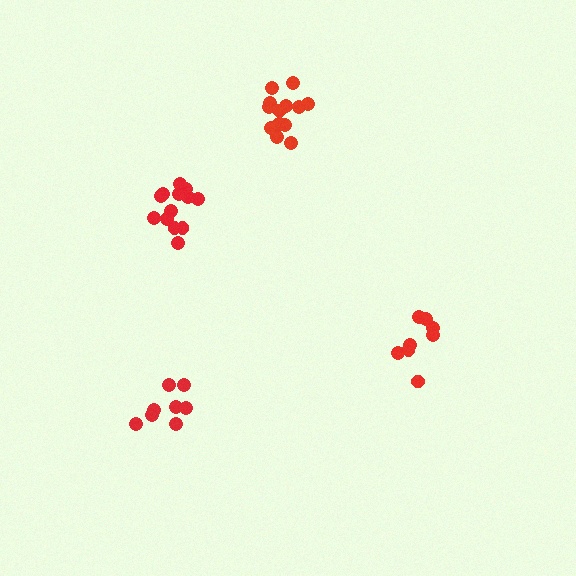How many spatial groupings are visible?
There are 4 spatial groupings.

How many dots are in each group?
Group 1: 8 dots, Group 2: 13 dots, Group 3: 8 dots, Group 4: 13 dots (42 total).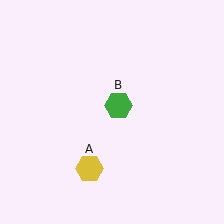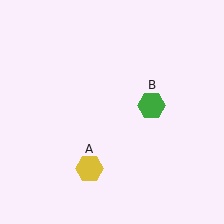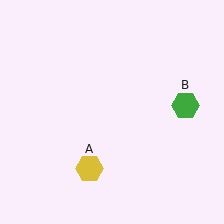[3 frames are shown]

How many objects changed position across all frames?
1 object changed position: green hexagon (object B).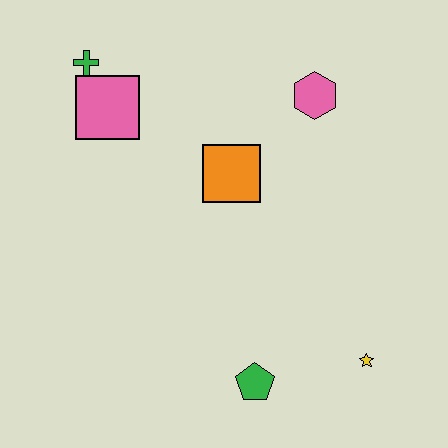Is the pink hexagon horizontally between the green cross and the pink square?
No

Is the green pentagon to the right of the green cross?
Yes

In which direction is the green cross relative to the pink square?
The green cross is above the pink square.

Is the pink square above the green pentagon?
Yes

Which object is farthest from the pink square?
The yellow star is farthest from the pink square.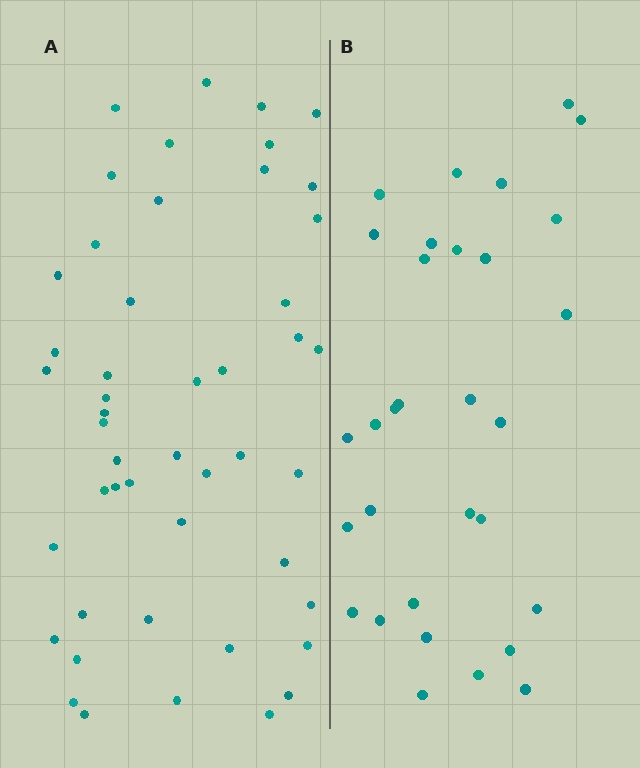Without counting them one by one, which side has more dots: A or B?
Region A (the left region) has more dots.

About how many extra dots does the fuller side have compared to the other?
Region A has approximately 15 more dots than region B.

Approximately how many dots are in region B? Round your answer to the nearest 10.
About 30 dots. (The exact count is 31, which rounds to 30.)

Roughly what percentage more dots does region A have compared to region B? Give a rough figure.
About 55% more.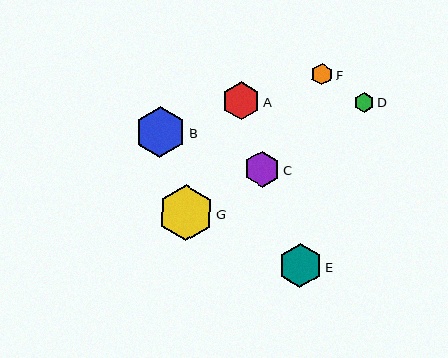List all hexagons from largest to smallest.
From largest to smallest: G, B, E, A, C, F, D.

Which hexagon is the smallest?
Hexagon D is the smallest with a size of approximately 20 pixels.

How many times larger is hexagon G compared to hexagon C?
Hexagon G is approximately 1.6 times the size of hexagon C.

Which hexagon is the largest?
Hexagon G is the largest with a size of approximately 56 pixels.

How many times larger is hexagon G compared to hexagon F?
Hexagon G is approximately 2.6 times the size of hexagon F.